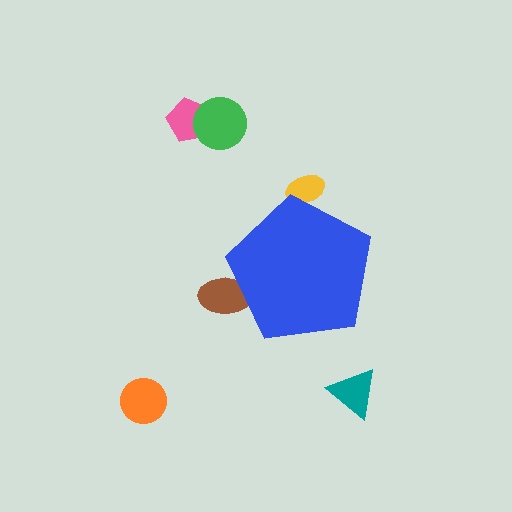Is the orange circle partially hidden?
No, the orange circle is fully visible.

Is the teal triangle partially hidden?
No, the teal triangle is fully visible.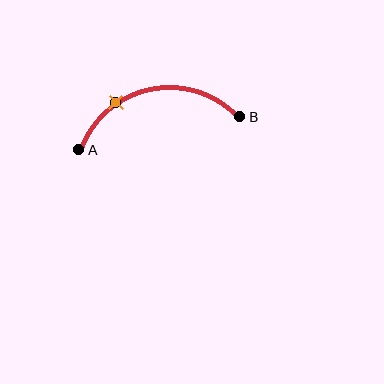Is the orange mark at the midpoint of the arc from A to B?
No. The orange mark lies on the arc but is closer to endpoint A. The arc midpoint would be at the point on the curve equidistant along the arc from both A and B.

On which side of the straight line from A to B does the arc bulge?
The arc bulges above the straight line connecting A and B.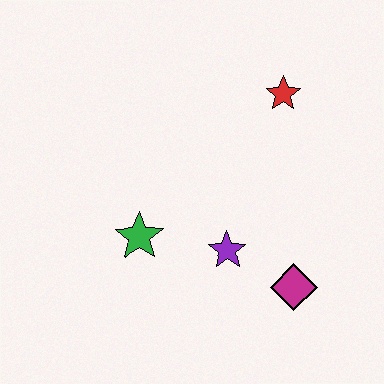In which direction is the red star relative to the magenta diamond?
The red star is above the magenta diamond.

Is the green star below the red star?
Yes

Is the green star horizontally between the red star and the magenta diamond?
No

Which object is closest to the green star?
The purple star is closest to the green star.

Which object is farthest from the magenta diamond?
The red star is farthest from the magenta diamond.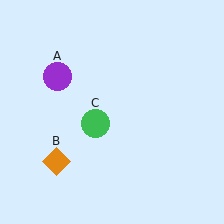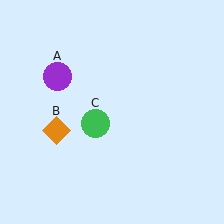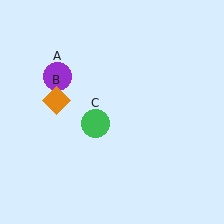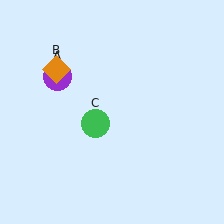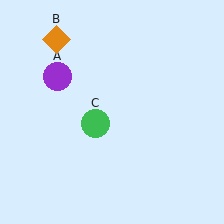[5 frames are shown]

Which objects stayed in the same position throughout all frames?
Purple circle (object A) and green circle (object C) remained stationary.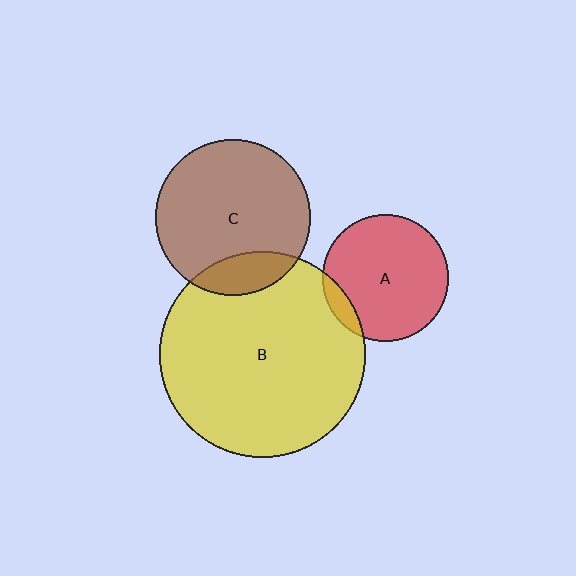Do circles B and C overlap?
Yes.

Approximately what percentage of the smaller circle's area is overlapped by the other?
Approximately 15%.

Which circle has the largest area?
Circle B (yellow).